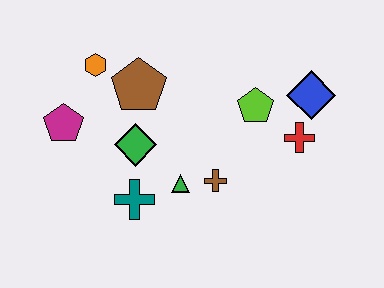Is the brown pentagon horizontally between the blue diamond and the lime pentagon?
No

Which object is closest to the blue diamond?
The red cross is closest to the blue diamond.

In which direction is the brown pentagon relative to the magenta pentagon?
The brown pentagon is to the right of the magenta pentagon.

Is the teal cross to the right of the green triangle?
No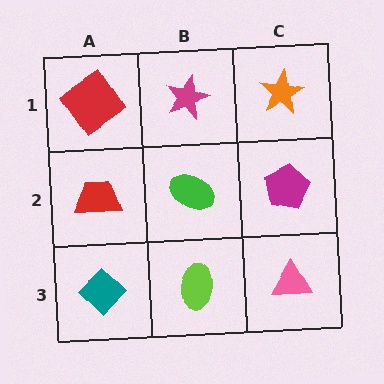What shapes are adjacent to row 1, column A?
A red trapezoid (row 2, column A), a magenta star (row 1, column B).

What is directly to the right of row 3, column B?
A pink triangle.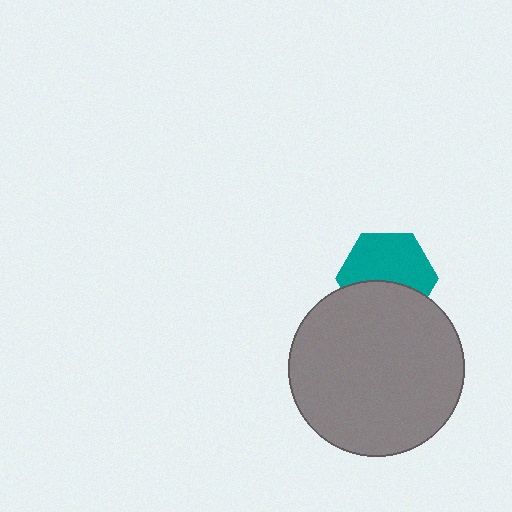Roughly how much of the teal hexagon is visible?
About half of it is visible (roughly 59%).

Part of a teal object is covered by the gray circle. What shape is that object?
It is a hexagon.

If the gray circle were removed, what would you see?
You would see the complete teal hexagon.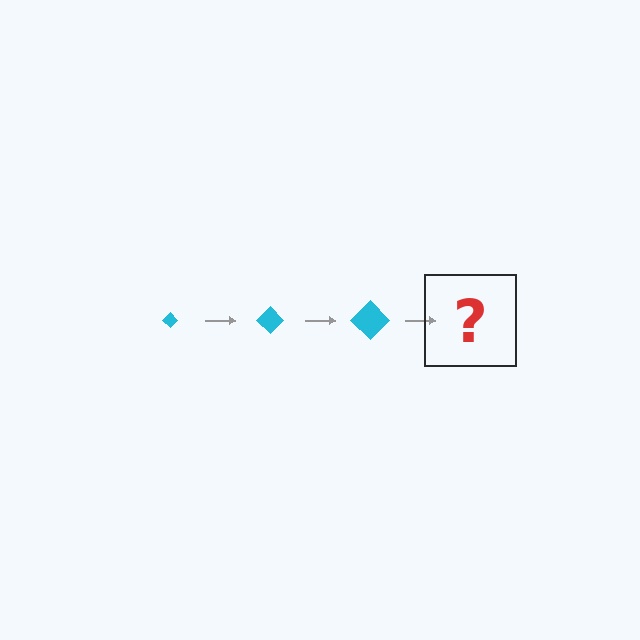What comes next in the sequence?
The next element should be a cyan diamond, larger than the previous one.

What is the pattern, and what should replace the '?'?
The pattern is that the diamond gets progressively larger each step. The '?' should be a cyan diamond, larger than the previous one.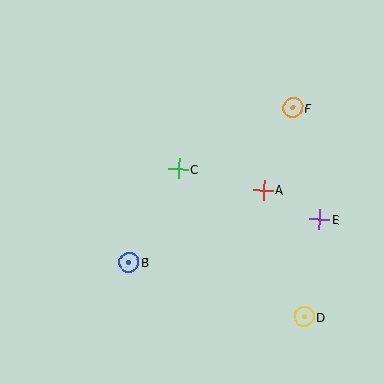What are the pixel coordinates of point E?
Point E is at (320, 219).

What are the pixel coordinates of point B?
Point B is at (129, 262).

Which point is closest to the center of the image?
Point C at (179, 169) is closest to the center.